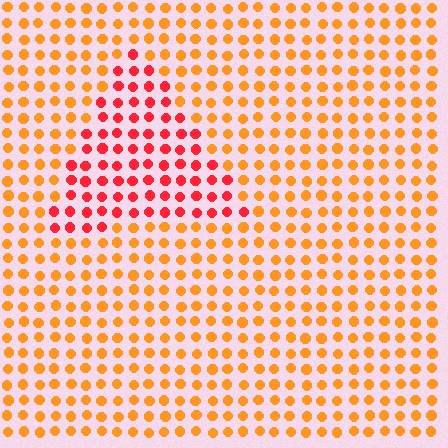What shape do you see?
I see a triangle.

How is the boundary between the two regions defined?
The boundary is defined purely by a slight shift in hue (about 37 degrees). Spacing, size, and orientation are identical on both sides.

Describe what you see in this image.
The image is filled with small orange elements in a uniform arrangement. A triangle-shaped region is visible where the elements are tinted to a slightly different hue, forming a subtle color boundary.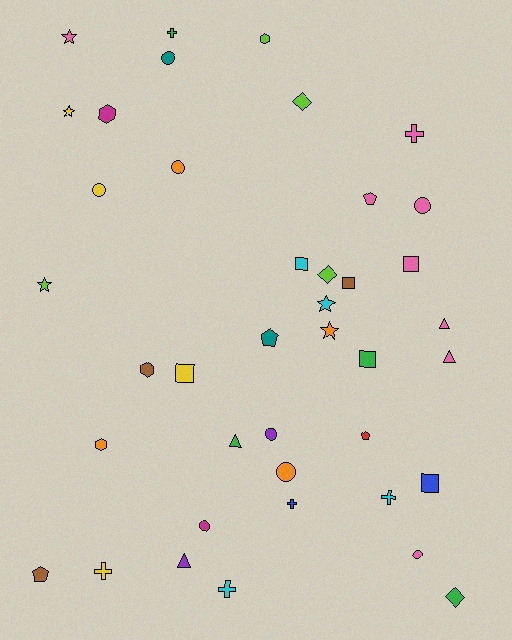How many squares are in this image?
There are 6 squares.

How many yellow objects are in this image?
There are 4 yellow objects.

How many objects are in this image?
There are 40 objects.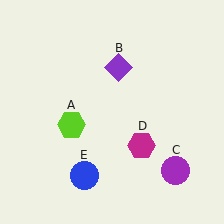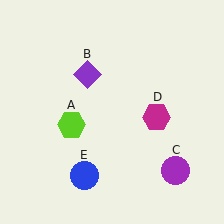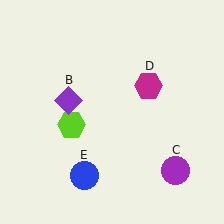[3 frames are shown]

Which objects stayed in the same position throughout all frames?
Lime hexagon (object A) and purple circle (object C) and blue circle (object E) remained stationary.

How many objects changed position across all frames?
2 objects changed position: purple diamond (object B), magenta hexagon (object D).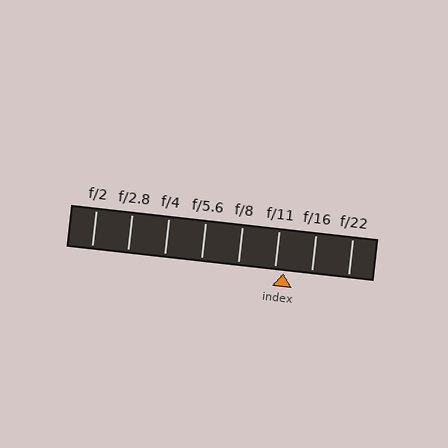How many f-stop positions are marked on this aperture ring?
There are 8 f-stop positions marked.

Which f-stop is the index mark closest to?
The index mark is closest to f/11.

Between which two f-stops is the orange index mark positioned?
The index mark is between f/11 and f/16.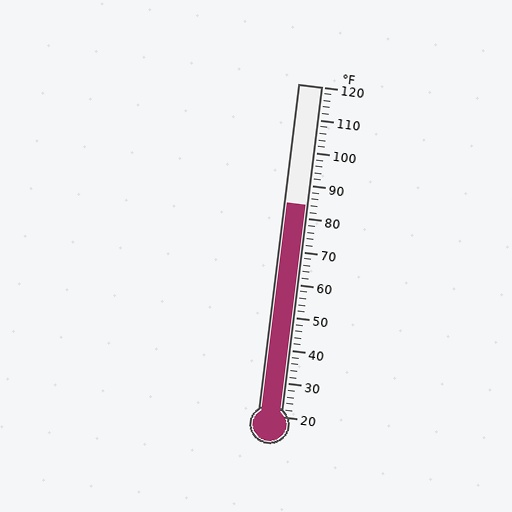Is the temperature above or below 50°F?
The temperature is above 50°F.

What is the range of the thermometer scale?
The thermometer scale ranges from 20°F to 120°F.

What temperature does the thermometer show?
The thermometer shows approximately 84°F.